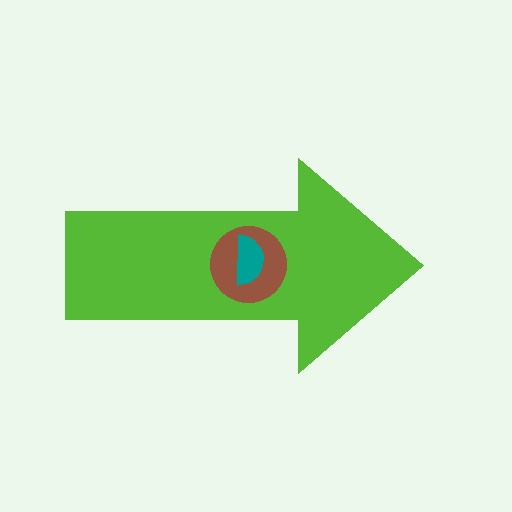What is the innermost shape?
The teal semicircle.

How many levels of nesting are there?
3.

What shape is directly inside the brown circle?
The teal semicircle.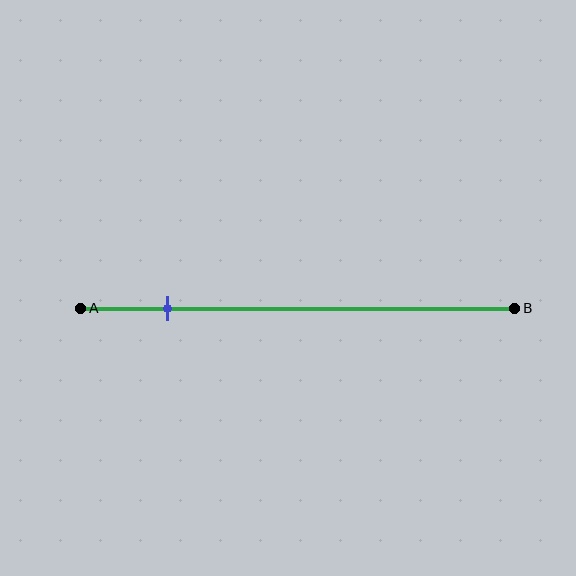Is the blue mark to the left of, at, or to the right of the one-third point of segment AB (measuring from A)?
The blue mark is to the left of the one-third point of segment AB.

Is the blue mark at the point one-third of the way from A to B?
No, the mark is at about 20% from A, not at the 33% one-third point.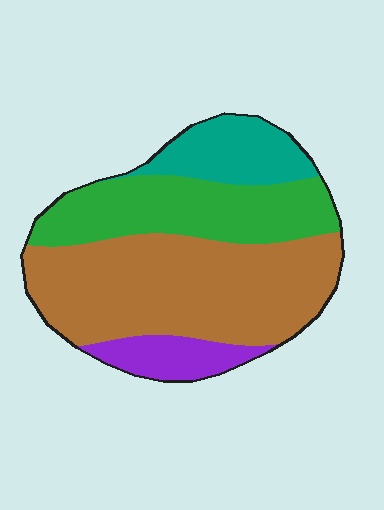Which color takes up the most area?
Brown, at roughly 50%.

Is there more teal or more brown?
Brown.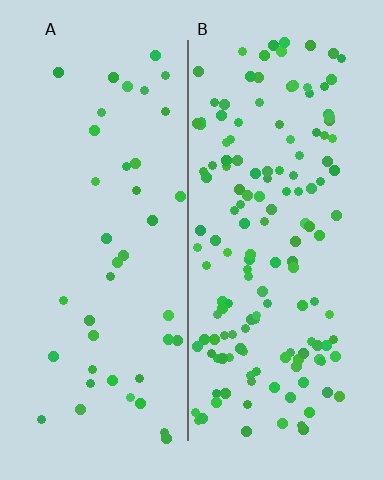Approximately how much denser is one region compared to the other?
Approximately 3.6× — region B over region A.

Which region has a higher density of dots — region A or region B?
B (the right).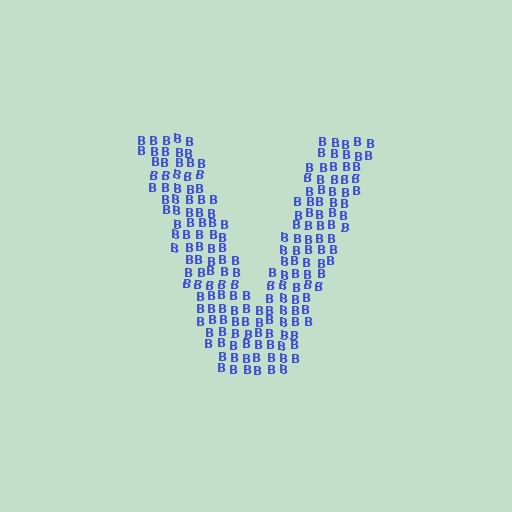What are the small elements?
The small elements are letter B's.